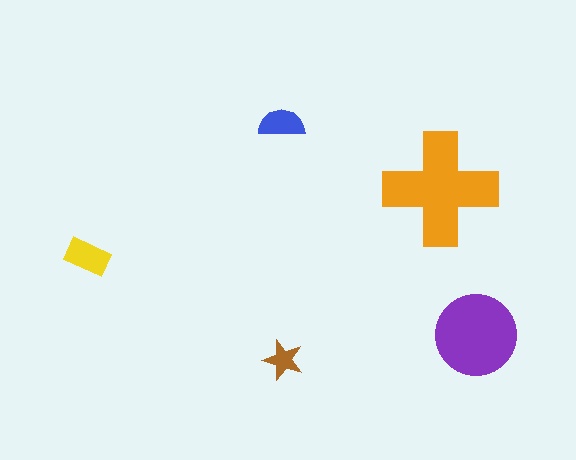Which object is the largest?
The orange cross.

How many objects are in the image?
There are 5 objects in the image.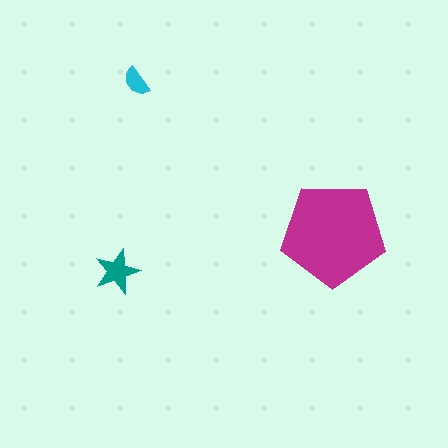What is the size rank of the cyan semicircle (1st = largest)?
3rd.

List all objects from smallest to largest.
The cyan semicircle, the teal star, the magenta pentagon.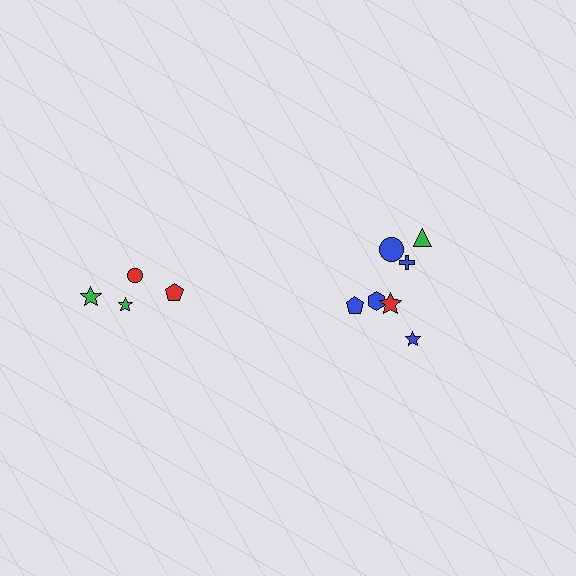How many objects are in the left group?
There are 4 objects.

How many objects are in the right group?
There are 7 objects.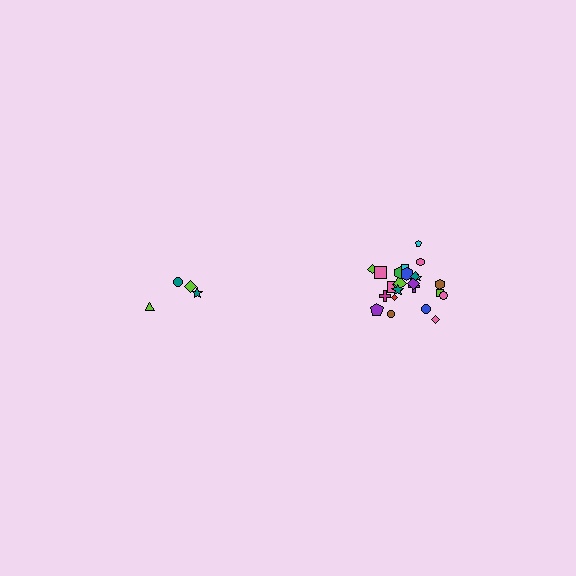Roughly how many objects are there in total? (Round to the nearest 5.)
Roughly 30 objects in total.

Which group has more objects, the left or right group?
The right group.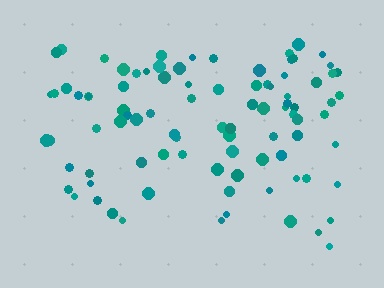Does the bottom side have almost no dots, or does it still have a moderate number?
Still a moderate number, just noticeably fewer than the top.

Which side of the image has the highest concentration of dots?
The top.